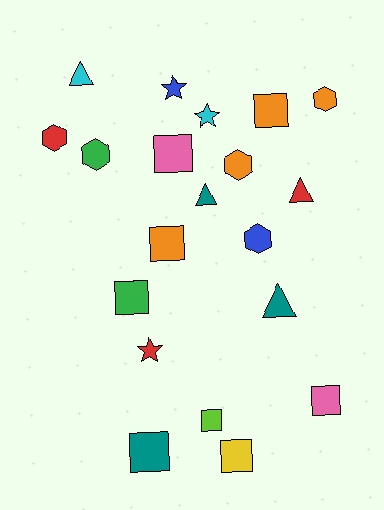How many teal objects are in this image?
There are 3 teal objects.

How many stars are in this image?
There are 3 stars.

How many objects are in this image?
There are 20 objects.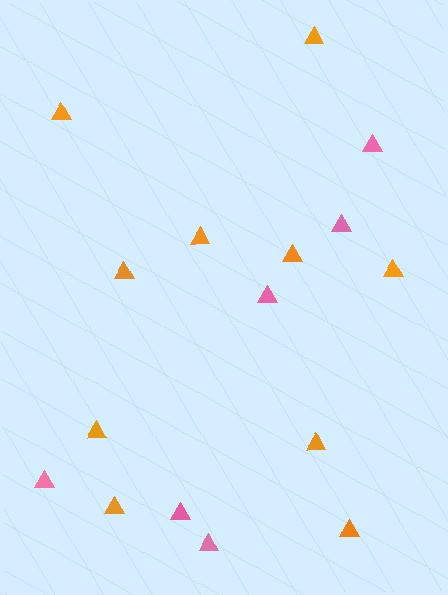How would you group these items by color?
There are 2 groups: one group of orange triangles (10) and one group of pink triangles (6).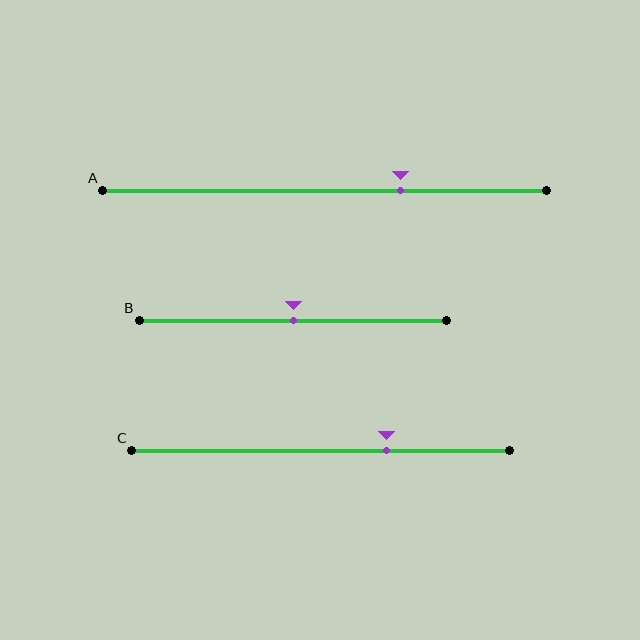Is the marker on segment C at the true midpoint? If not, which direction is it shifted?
No, the marker on segment C is shifted to the right by about 17% of the segment length.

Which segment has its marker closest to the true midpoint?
Segment B has its marker closest to the true midpoint.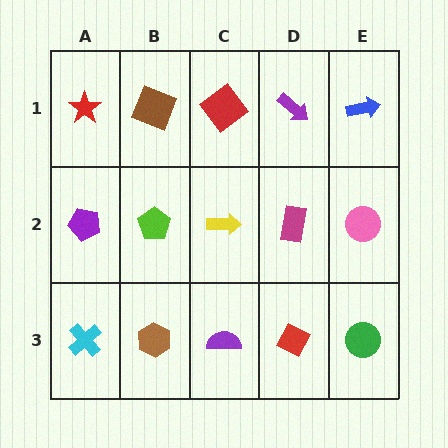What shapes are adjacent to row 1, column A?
A purple pentagon (row 2, column A), a brown square (row 1, column B).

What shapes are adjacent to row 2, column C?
A red diamond (row 1, column C), a purple semicircle (row 3, column C), a lime pentagon (row 2, column B), a magenta rectangle (row 2, column D).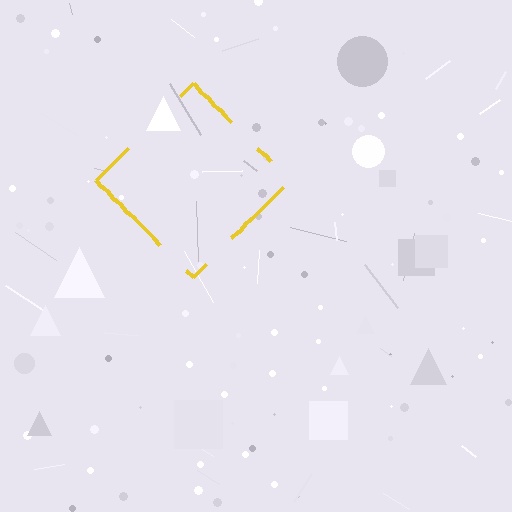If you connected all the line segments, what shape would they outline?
They would outline a diamond.